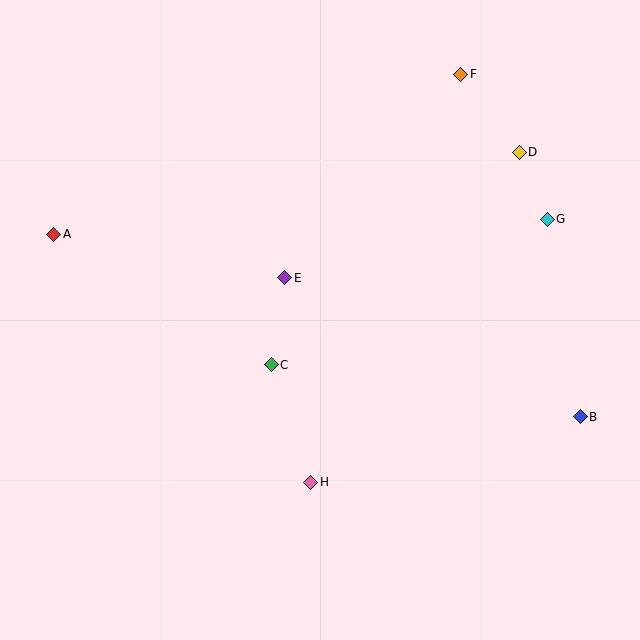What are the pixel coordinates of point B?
Point B is at (580, 417).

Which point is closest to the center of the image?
Point E at (285, 278) is closest to the center.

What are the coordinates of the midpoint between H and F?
The midpoint between H and F is at (386, 278).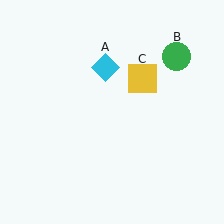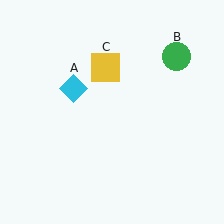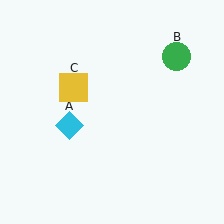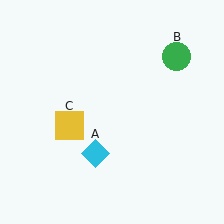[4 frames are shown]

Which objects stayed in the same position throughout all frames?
Green circle (object B) remained stationary.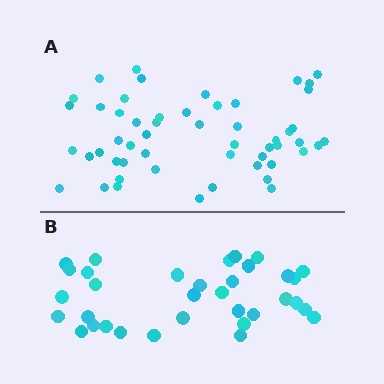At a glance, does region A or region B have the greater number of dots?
Region A (the top region) has more dots.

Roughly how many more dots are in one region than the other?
Region A has approximately 20 more dots than region B.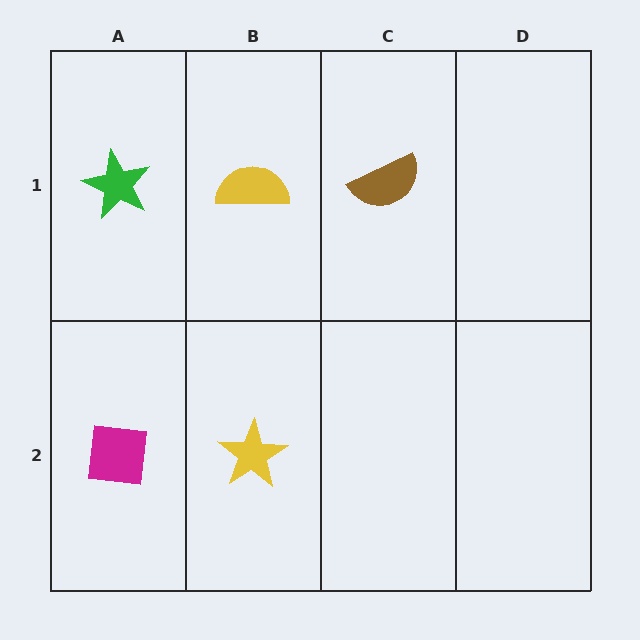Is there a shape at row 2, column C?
No, that cell is empty.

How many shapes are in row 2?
2 shapes.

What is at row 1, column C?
A brown semicircle.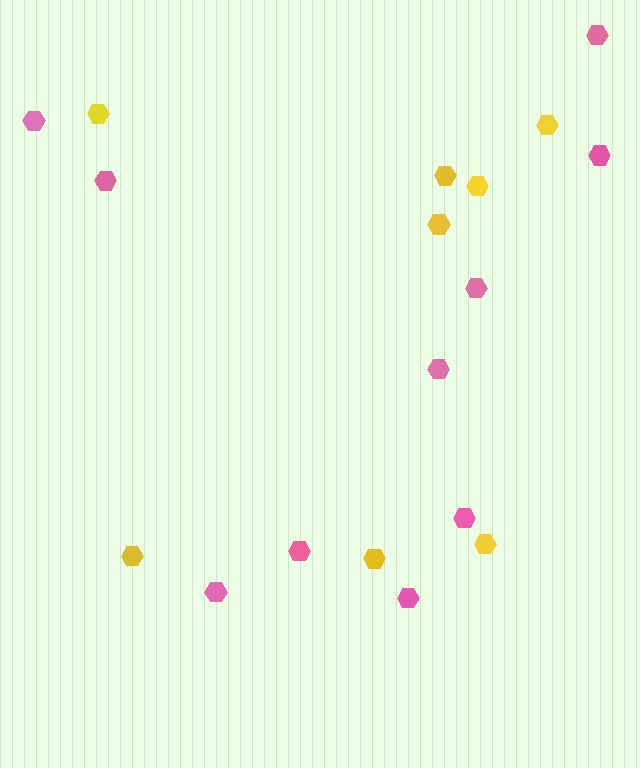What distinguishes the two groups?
There are 2 groups: one group of yellow hexagons (8) and one group of pink hexagons (10).